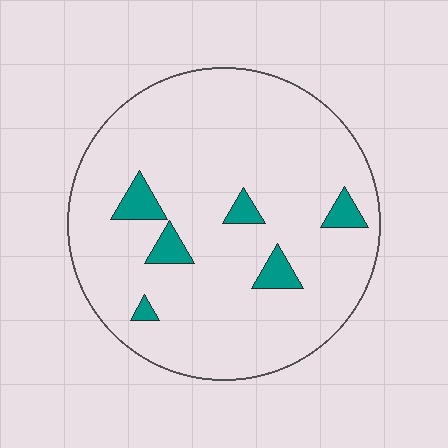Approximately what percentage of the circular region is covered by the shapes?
Approximately 10%.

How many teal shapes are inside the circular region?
6.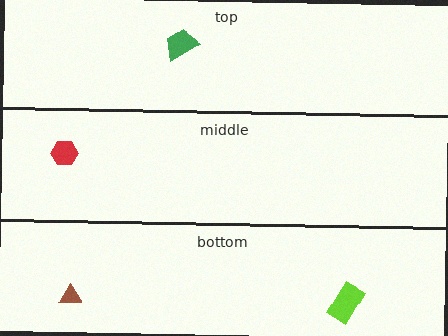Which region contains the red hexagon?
The middle region.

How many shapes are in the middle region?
1.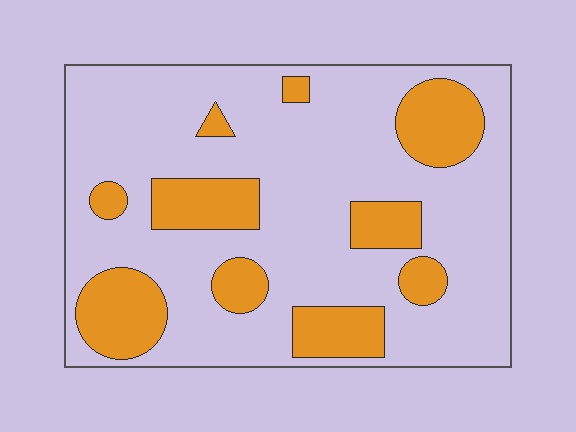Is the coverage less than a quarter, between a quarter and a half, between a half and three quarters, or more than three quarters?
Between a quarter and a half.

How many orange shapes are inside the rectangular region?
10.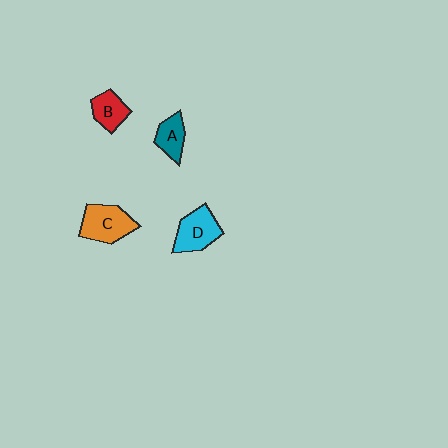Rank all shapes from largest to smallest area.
From largest to smallest: C (orange), D (cyan), B (red), A (teal).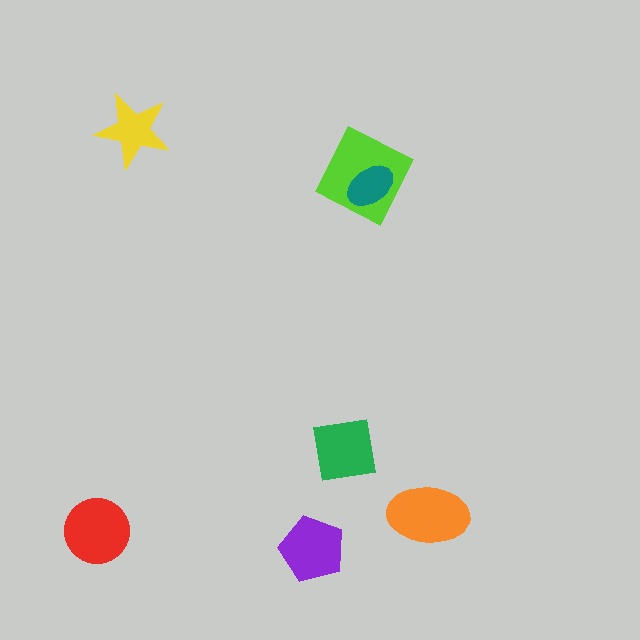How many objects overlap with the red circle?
0 objects overlap with the red circle.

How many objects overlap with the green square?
0 objects overlap with the green square.